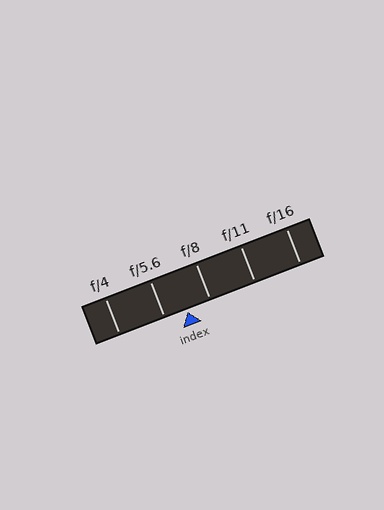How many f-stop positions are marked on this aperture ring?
There are 5 f-stop positions marked.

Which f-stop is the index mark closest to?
The index mark is closest to f/5.6.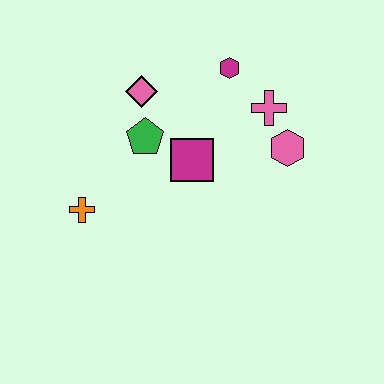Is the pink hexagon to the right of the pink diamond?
Yes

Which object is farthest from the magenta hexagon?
The orange cross is farthest from the magenta hexagon.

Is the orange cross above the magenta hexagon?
No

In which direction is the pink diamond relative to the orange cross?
The pink diamond is above the orange cross.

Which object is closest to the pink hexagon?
The pink cross is closest to the pink hexagon.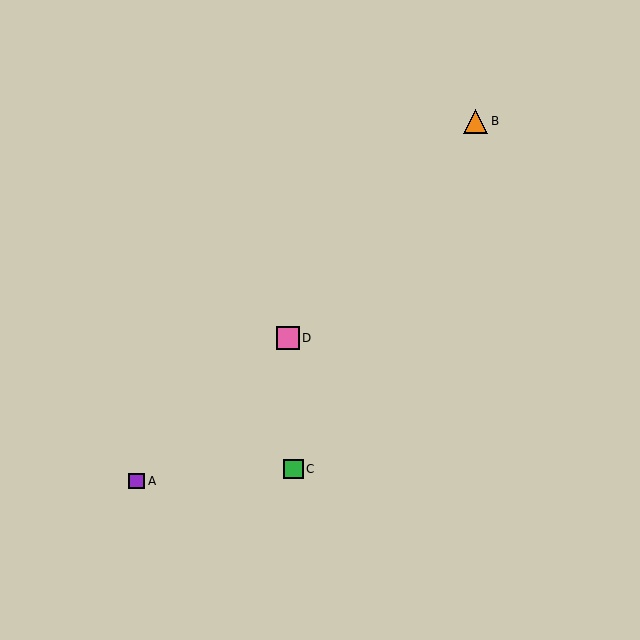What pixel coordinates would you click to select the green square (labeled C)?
Click at (293, 469) to select the green square C.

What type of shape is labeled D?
Shape D is a pink square.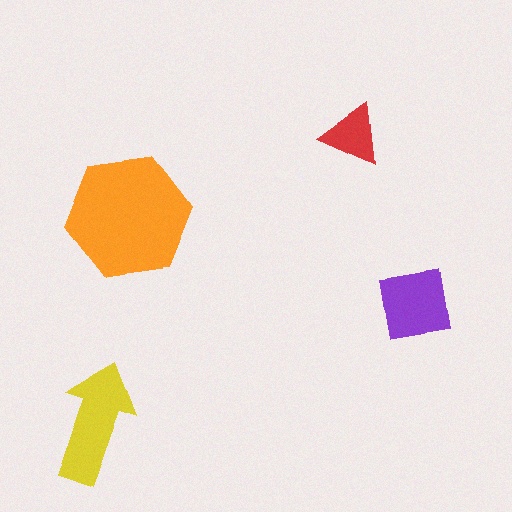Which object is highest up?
The red triangle is topmost.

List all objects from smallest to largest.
The red triangle, the purple square, the yellow arrow, the orange hexagon.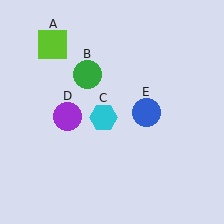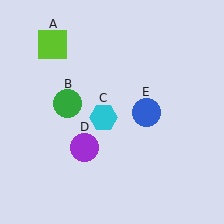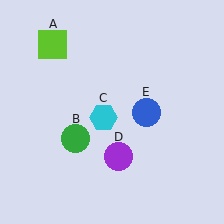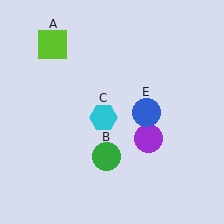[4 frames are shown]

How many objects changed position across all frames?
2 objects changed position: green circle (object B), purple circle (object D).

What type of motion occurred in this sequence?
The green circle (object B), purple circle (object D) rotated counterclockwise around the center of the scene.